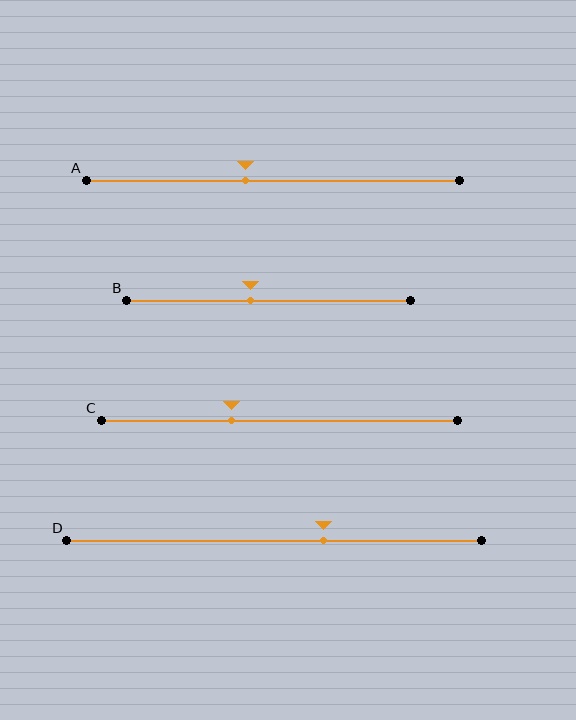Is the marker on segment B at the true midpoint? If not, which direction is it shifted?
No, the marker on segment B is shifted to the left by about 6% of the segment length.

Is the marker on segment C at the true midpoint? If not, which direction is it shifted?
No, the marker on segment C is shifted to the left by about 13% of the segment length.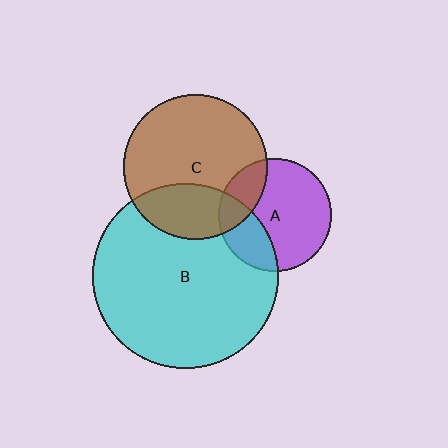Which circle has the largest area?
Circle B (cyan).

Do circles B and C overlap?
Yes.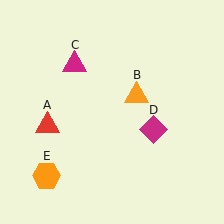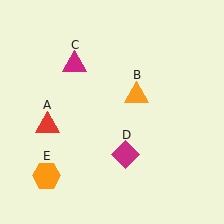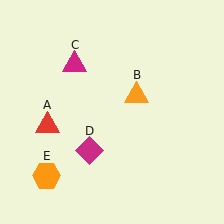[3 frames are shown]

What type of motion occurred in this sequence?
The magenta diamond (object D) rotated clockwise around the center of the scene.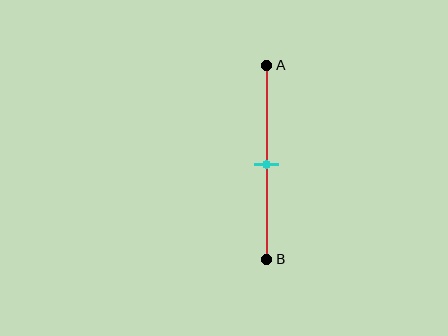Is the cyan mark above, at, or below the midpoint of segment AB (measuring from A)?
The cyan mark is approximately at the midpoint of segment AB.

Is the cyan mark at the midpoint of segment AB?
Yes, the mark is approximately at the midpoint.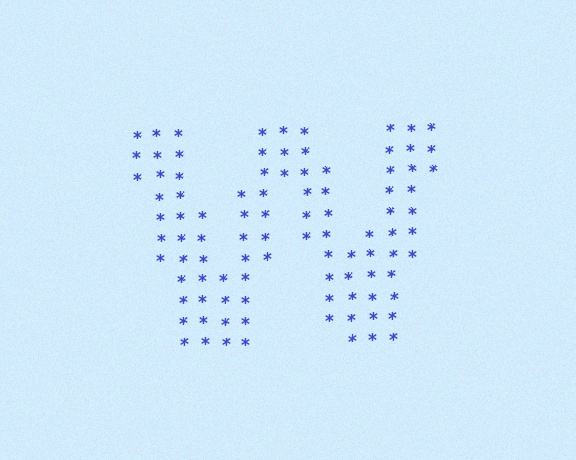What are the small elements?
The small elements are asterisks.